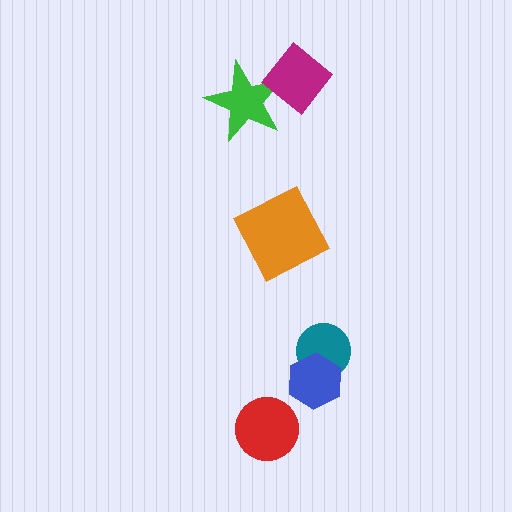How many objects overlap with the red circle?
0 objects overlap with the red circle.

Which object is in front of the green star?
The magenta diamond is in front of the green star.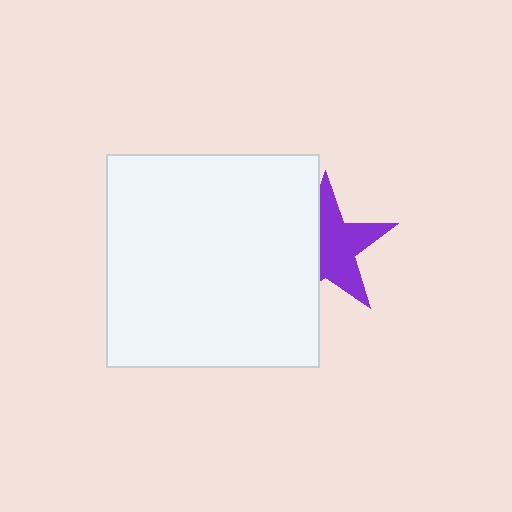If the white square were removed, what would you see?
You would see the complete purple star.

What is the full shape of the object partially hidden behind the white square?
The partially hidden object is a purple star.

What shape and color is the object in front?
The object in front is a white square.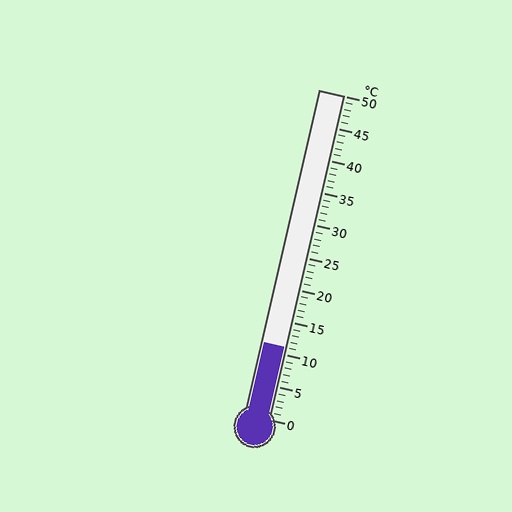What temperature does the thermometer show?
The thermometer shows approximately 11°C.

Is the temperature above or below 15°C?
The temperature is below 15°C.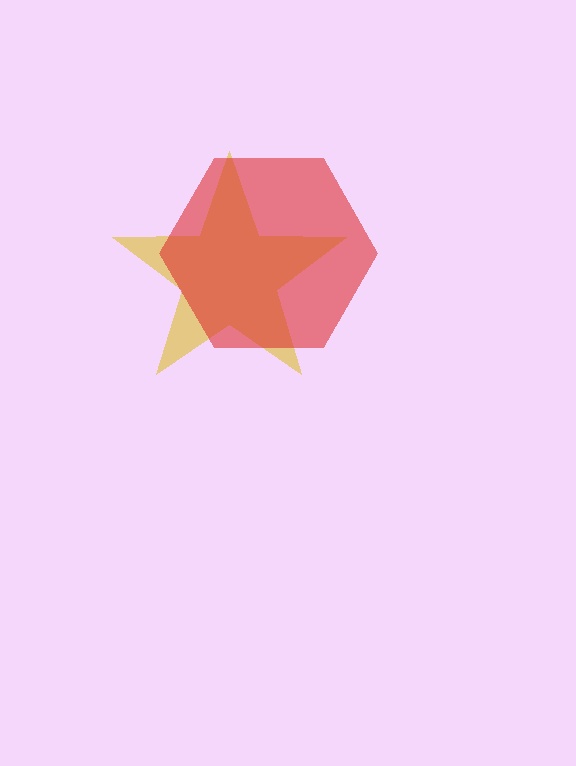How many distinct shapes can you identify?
There are 2 distinct shapes: a yellow star, a red hexagon.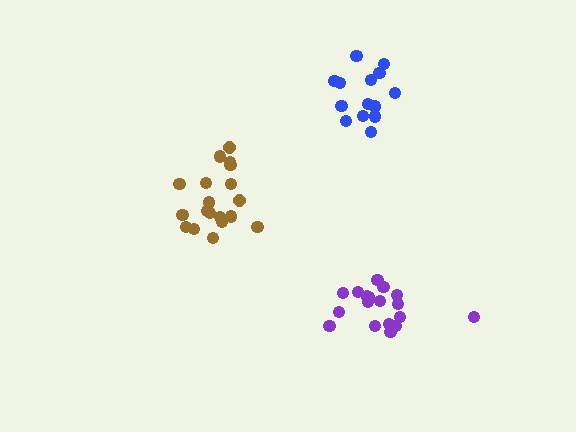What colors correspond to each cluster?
The clusters are colored: purple, brown, blue.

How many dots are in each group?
Group 1: 18 dots, Group 2: 19 dots, Group 3: 14 dots (51 total).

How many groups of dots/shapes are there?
There are 3 groups.